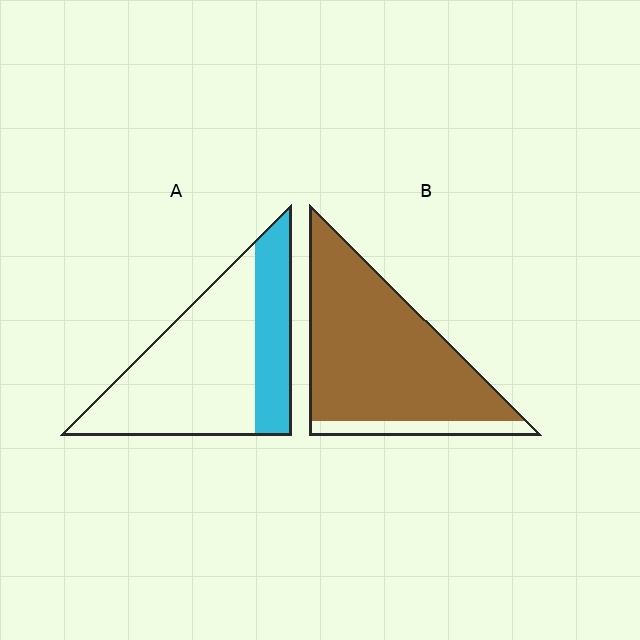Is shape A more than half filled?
No.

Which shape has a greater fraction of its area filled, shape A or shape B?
Shape B.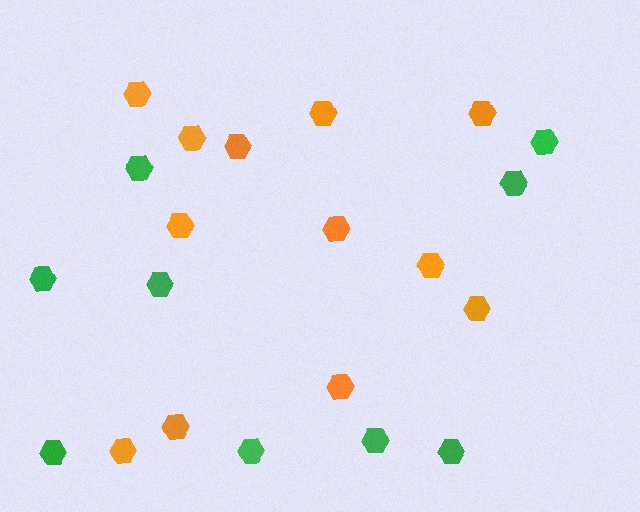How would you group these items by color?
There are 2 groups: one group of orange hexagons (12) and one group of green hexagons (9).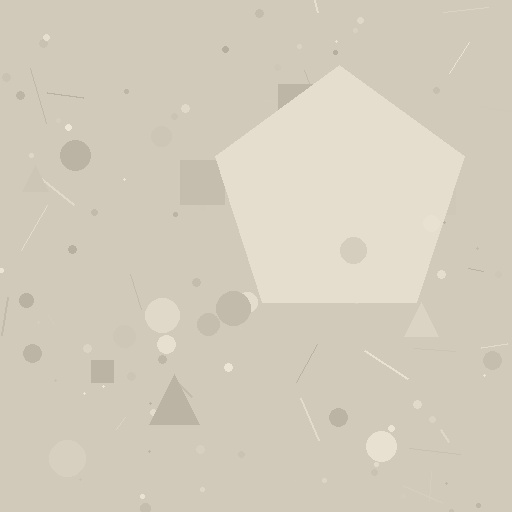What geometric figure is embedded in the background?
A pentagon is embedded in the background.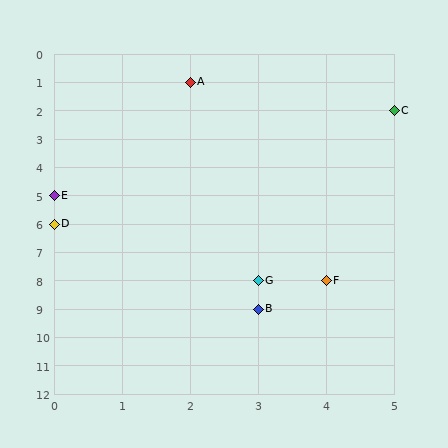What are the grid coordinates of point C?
Point C is at grid coordinates (5, 2).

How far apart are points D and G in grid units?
Points D and G are 3 columns and 2 rows apart (about 3.6 grid units diagonally).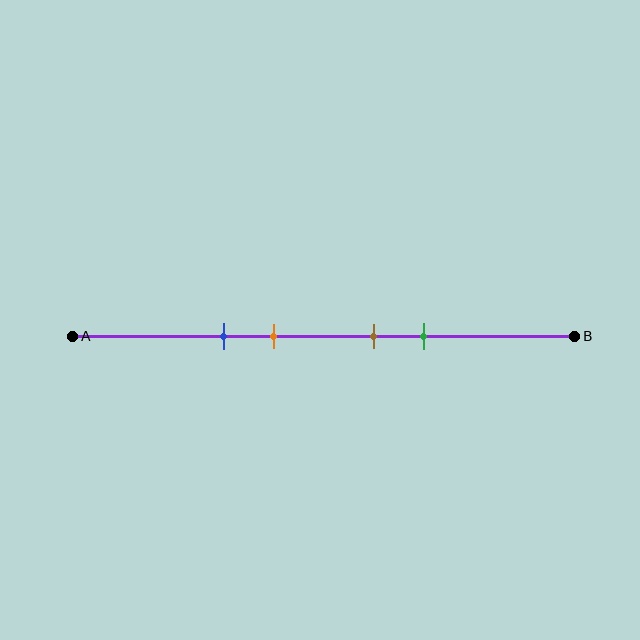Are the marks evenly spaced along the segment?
No, the marks are not evenly spaced.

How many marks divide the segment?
There are 4 marks dividing the segment.